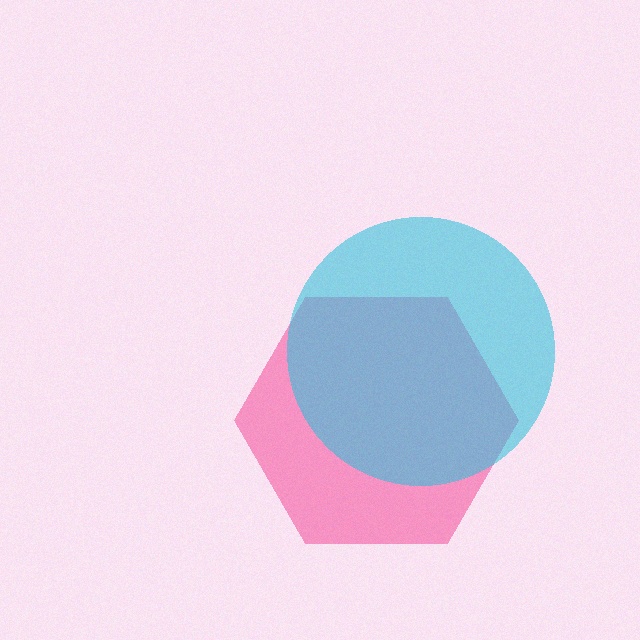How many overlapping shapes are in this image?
There are 2 overlapping shapes in the image.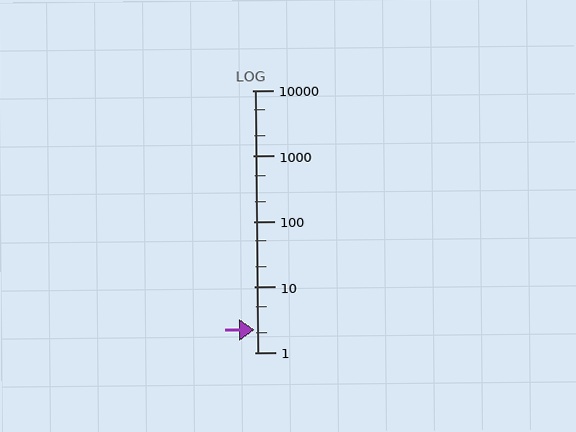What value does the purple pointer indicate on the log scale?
The pointer indicates approximately 2.2.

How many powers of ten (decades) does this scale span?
The scale spans 4 decades, from 1 to 10000.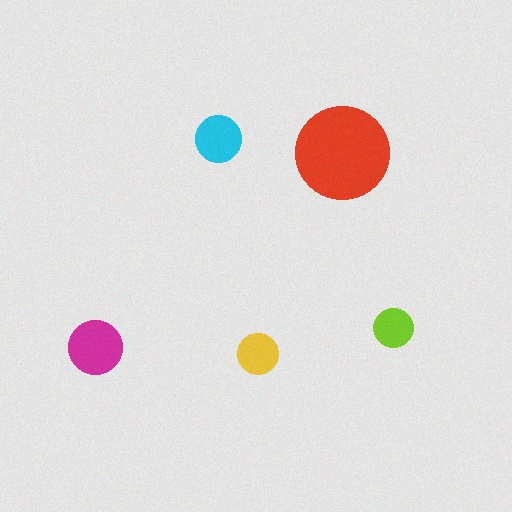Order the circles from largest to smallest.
the red one, the magenta one, the cyan one, the yellow one, the lime one.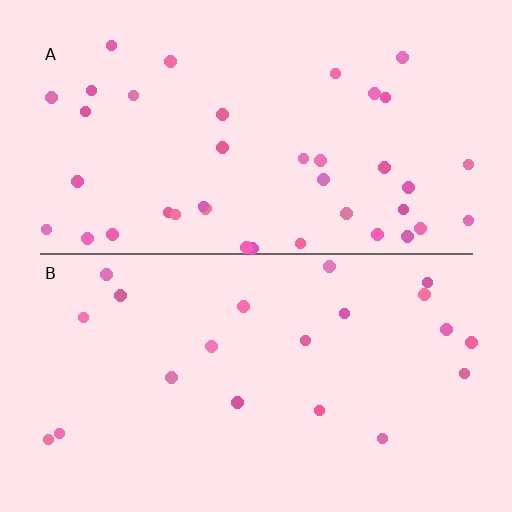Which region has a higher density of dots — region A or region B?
A (the top).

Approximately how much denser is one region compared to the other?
Approximately 1.9× — region A over region B.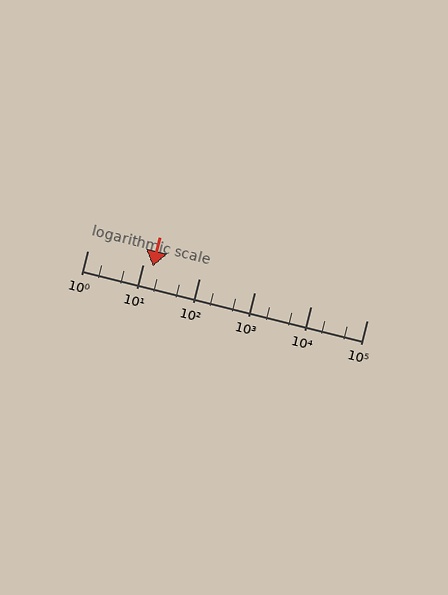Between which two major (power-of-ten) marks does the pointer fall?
The pointer is between 10 and 100.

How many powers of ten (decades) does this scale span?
The scale spans 5 decades, from 1 to 100000.